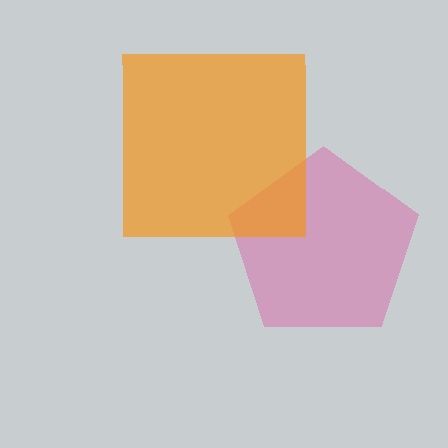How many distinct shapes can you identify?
There are 2 distinct shapes: a pink pentagon, an orange square.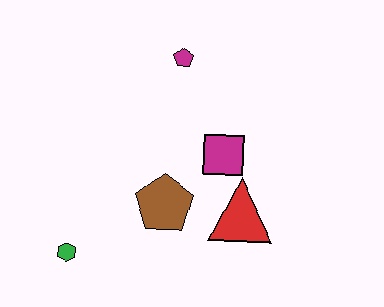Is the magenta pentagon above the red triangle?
Yes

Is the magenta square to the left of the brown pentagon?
No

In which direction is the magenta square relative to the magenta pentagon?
The magenta square is below the magenta pentagon.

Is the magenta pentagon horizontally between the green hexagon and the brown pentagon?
No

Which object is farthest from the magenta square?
The green hexagon is farthest from the magenta square.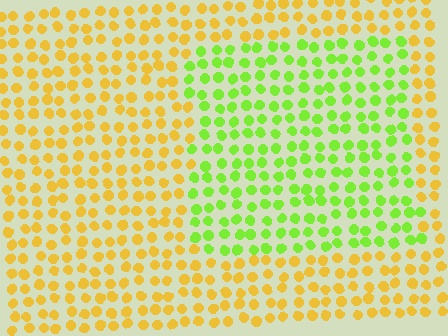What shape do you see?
I see a rectangle.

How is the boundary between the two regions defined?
The boundary is defined purely by a slight shift in hue (about 52 degrees). Spacing, size, and orientation are identical on both sides.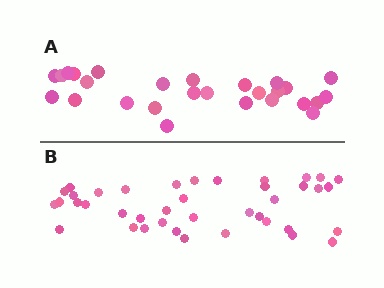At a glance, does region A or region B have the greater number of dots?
Region B (the bottom region) has more dots.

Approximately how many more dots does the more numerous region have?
Region B has approximately 15 more dots than region A.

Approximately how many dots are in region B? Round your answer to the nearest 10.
About 40 dots.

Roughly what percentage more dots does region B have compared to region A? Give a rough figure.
About 50% more.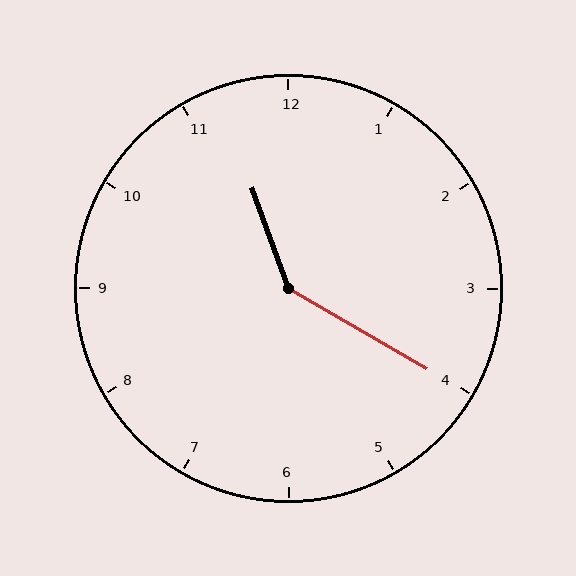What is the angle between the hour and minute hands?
Approximately 140 degrees.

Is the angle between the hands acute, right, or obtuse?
It is obtuse.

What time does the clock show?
11:20.